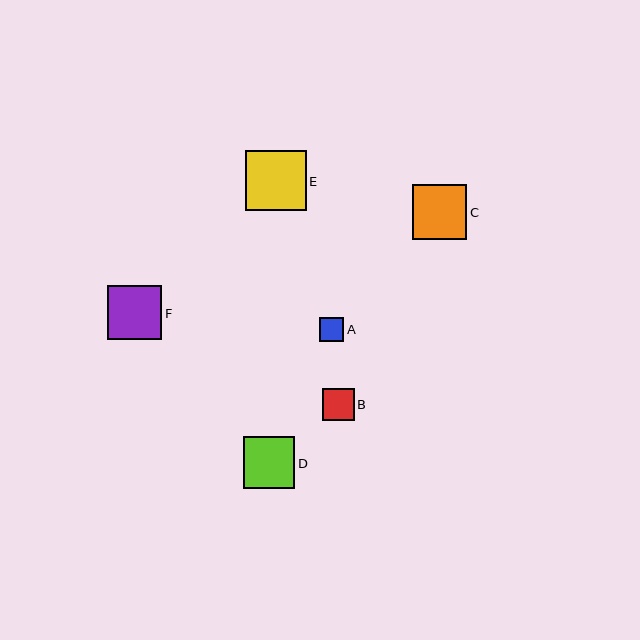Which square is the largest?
Square E is the largest with a size of approximately 60 pixels.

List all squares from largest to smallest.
From largest to smallest: E, F, C, D, B, A.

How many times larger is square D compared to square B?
Square D is approximately 1.6 times the size of square B.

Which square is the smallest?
Square A is the smallest with a size of approximately 24 pixels.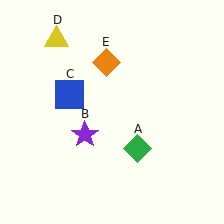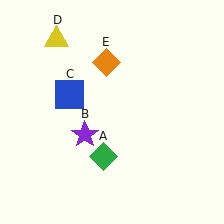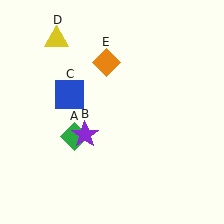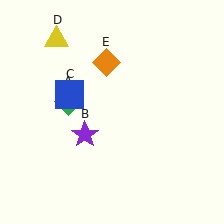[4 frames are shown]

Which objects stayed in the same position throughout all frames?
Purple star (object B) and blue square (object C) and yellow triangle (object D) and orange diamond (object E) remained stationary.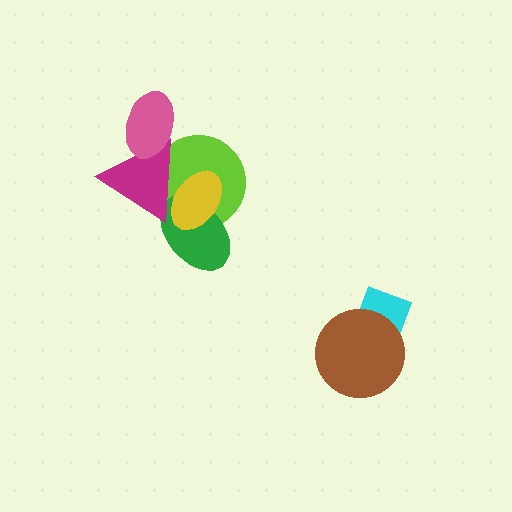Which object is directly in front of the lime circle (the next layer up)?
The green ellipse is directly in front of the lime circle.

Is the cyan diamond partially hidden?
Yes, it is partially covered by another shape.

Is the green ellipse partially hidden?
Yes, it is partially covered by another shape.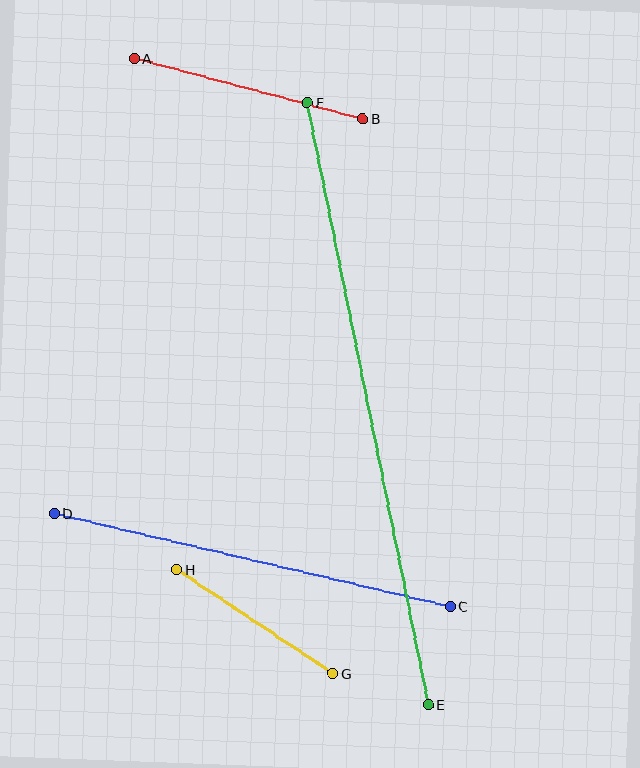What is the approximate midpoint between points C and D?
The midpoint is at approximately (252, 560) pixels.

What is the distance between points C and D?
The distance is approximately 407 pixels.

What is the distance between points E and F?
The distance is approximately 614 pixels.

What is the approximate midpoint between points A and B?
The midpoint is at approximately (249, 89) pixels.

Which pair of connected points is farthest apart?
Points E and F are farthest apart.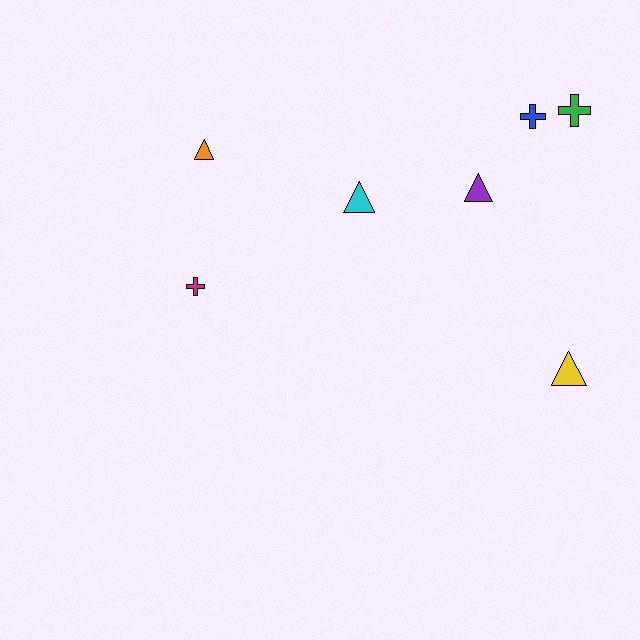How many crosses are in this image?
There are 3 crosses.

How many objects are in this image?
There are 7 objects.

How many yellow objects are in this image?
There is 1 yellow object.